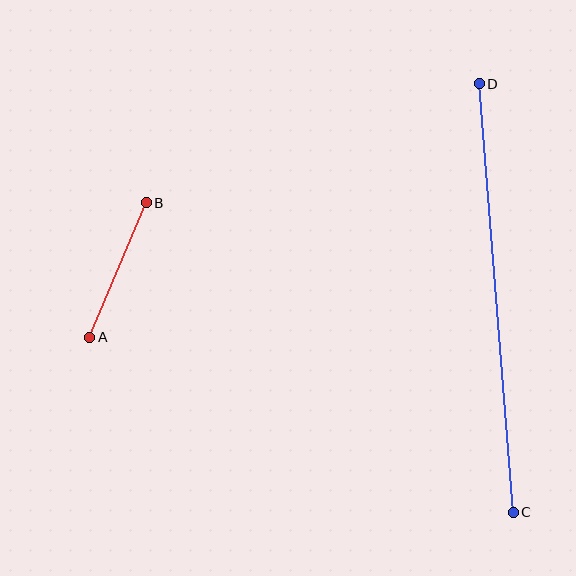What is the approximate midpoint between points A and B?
The midpoint is at approximately (118, 270) pixels.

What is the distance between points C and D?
The distance is approximately 430 pixels.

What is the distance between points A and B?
The distance is approximately 146 pixels.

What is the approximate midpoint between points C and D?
The midpoint is at approximately (496, 298) pixels.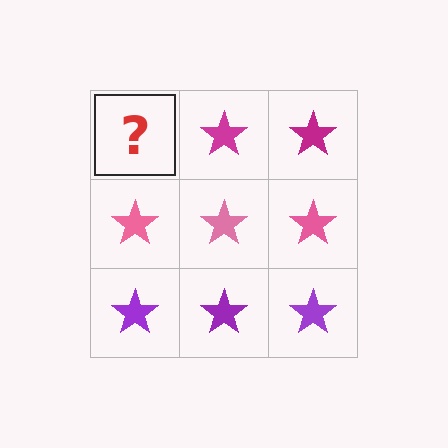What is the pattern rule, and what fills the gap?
The rule is that each row has a consistent color. The gap should be filled with a magenta star.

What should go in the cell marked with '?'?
The missing cell should contain a magenta star.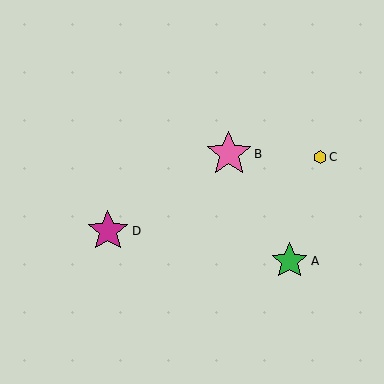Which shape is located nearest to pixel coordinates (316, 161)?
The yellow hexagon (labeled C) at (320, 157) is nearest to that location.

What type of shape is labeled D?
Shape D is a magenta star.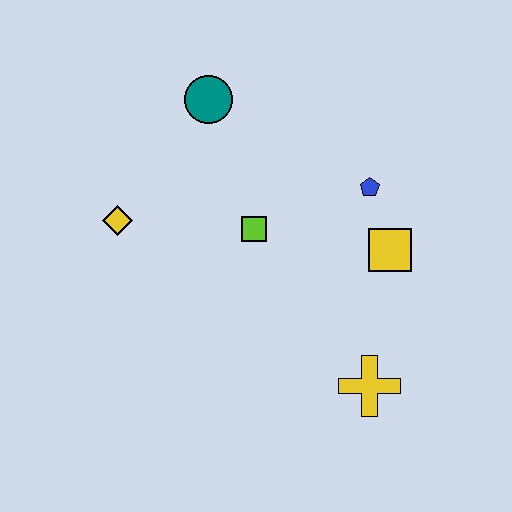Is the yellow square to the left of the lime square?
No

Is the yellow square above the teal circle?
No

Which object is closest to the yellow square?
The blue pentagon is closest to the yellow square.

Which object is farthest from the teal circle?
The yellow cross is farthest from the teal circle.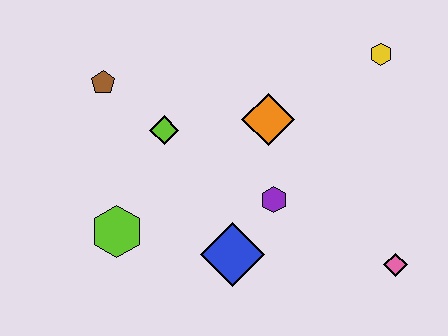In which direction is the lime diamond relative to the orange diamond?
The lime diamond is to the left of the orange diamond.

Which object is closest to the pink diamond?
The purple hexagon is closest to the pink diamond.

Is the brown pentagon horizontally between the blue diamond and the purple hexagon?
No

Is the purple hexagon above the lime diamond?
No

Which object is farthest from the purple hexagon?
The brown pentagon is farthest from the purple hexagon.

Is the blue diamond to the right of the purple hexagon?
No